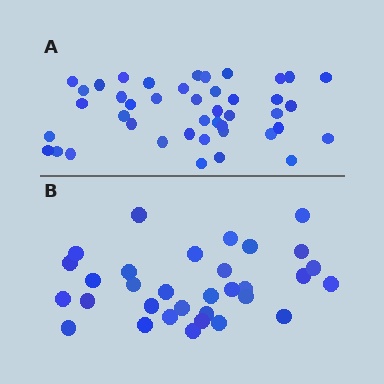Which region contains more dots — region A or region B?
Region A (the top region) has more dots.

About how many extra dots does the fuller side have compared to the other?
Region A has roughly 12 or so more dots than region B.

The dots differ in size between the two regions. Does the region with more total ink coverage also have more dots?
No. Region B has more total ink coverage because its dots are larger, but region A actually contains more individual dots. Total area can be misleading — the number of items is what matters here.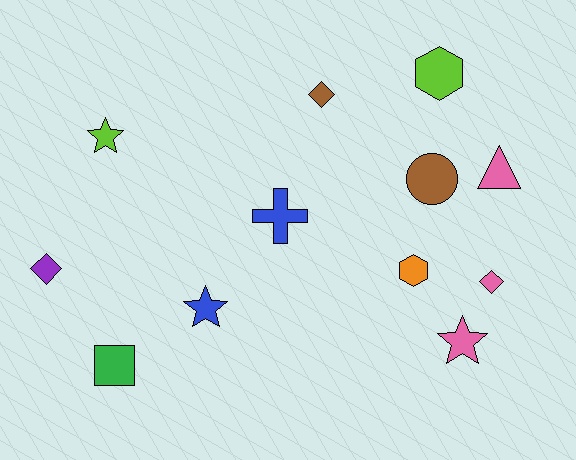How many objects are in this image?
There are 12 objects.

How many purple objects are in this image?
There is 1 purple object.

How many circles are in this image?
There is 1 circle.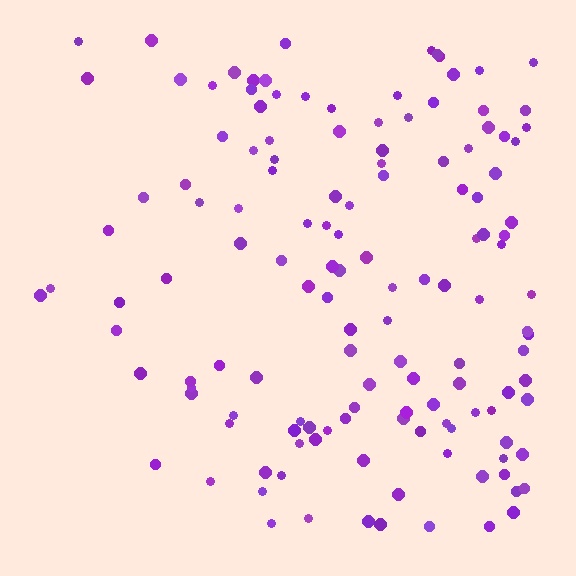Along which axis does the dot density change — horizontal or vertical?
Horizontal.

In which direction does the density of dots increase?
From left to right, with the right side densest.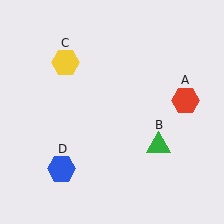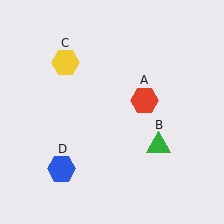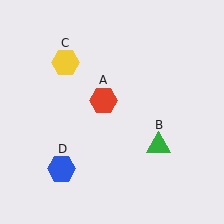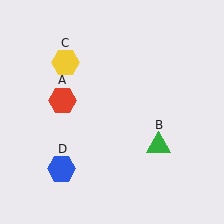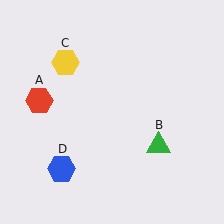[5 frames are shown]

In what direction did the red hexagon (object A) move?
The red hexagon (object A) moved left.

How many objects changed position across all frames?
1 object changed position: red hexagon (object A).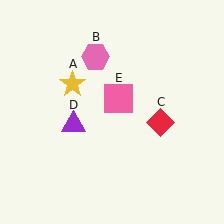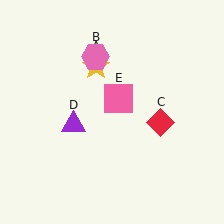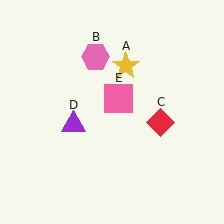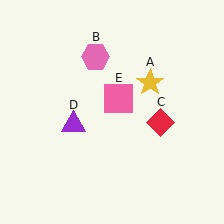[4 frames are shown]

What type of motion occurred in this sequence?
The yellow star (object A) rotated clockwise around the center of the scene.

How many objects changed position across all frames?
1 object changed position: yellow star (object A).